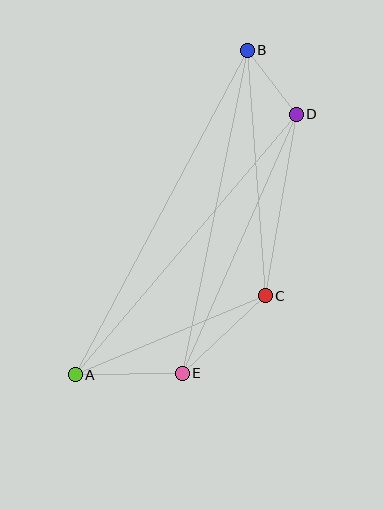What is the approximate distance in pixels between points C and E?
The distance between C and E is approximately 114 pixels.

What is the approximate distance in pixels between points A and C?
The distance between A and C is approximately 206 pixels.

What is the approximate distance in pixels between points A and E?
The distance between A and E is approximately 107 pixels.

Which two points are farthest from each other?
Points A and B are farthest from each other.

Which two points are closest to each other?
Points B and D are closest to each other.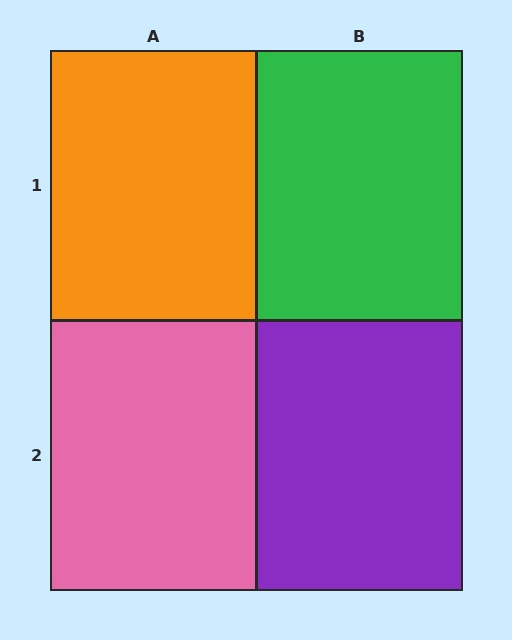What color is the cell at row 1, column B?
Green.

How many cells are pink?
1 cell is pink.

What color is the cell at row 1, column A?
Orange.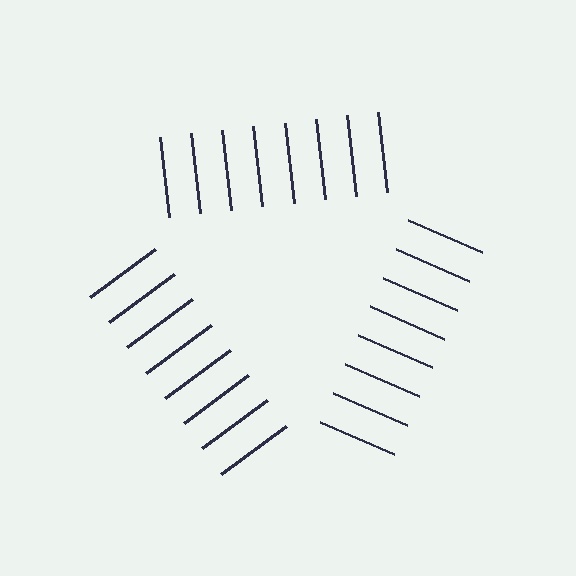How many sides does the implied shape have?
3 sides — the line-ends trace a triangle.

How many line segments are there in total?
24 — 8 along each of the 3 edges.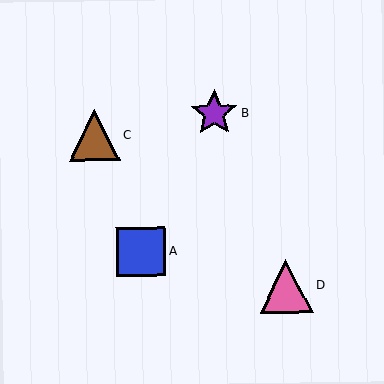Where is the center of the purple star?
The center of the purple star is at (214, 113).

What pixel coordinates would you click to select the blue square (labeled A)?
Click at (141, 252) to select the blue square A.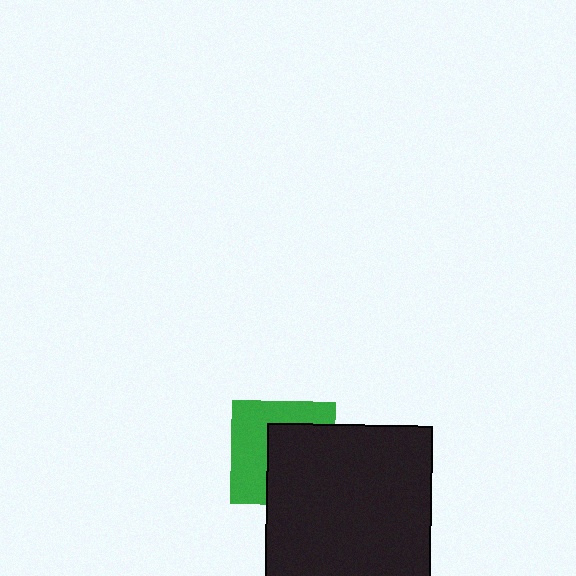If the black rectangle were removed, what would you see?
You would see the complete green square.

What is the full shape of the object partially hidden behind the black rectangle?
The partially hidden object is a green square.